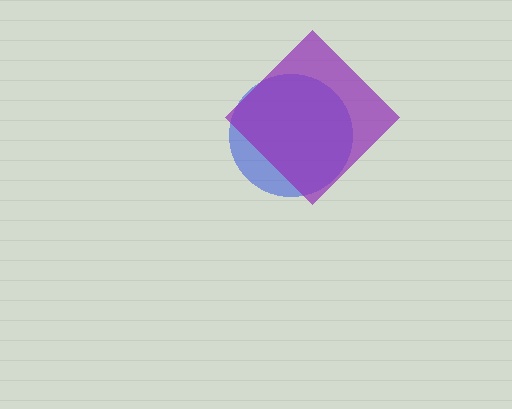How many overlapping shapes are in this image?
There are 2 overlapping shapes in the image.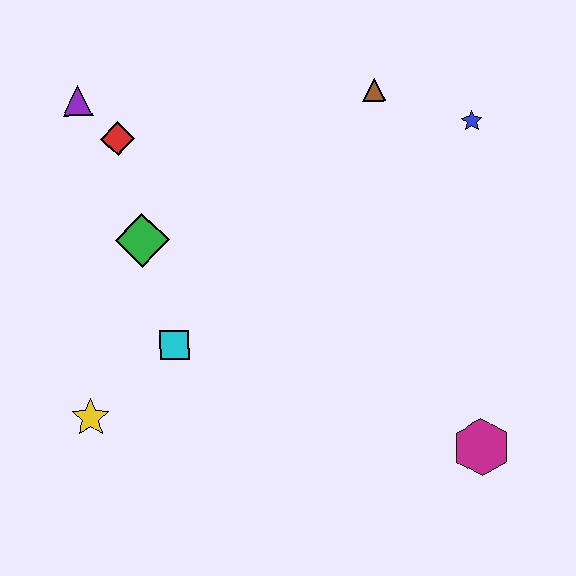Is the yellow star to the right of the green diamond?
No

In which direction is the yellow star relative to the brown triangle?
The yellow star is below the brown triangle.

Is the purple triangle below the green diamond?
No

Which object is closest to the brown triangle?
The blue star is closest to the brown triangle.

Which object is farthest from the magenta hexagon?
The purple triangle is farthest from the magenta hexagon.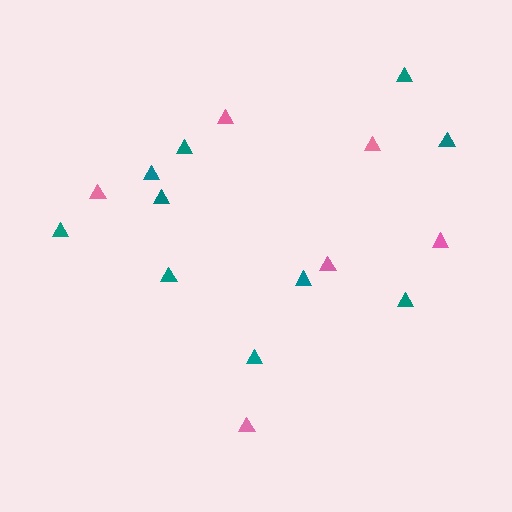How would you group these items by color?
There are 2 groups: one group of pink triangles (6) and one group of teal triangles (10).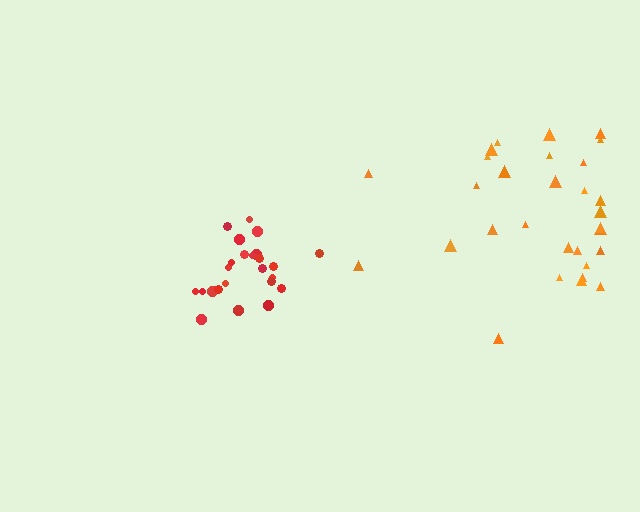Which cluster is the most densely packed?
Red.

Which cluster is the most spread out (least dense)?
Orange.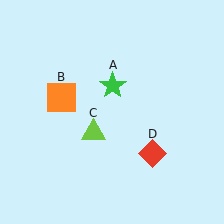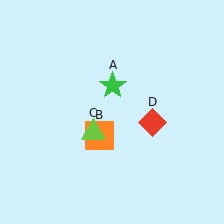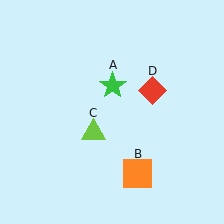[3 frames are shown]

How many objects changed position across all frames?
2 objects changed position: orange square (object B), red diamond (object D).